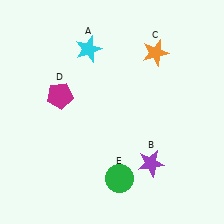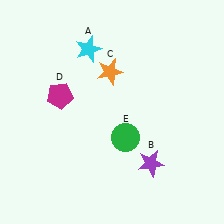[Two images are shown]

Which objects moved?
The objects that moved are: the orange star (C), the green circle (E).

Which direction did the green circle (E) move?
The green circle (E) moved up.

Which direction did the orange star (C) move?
The orange star (C) moved left.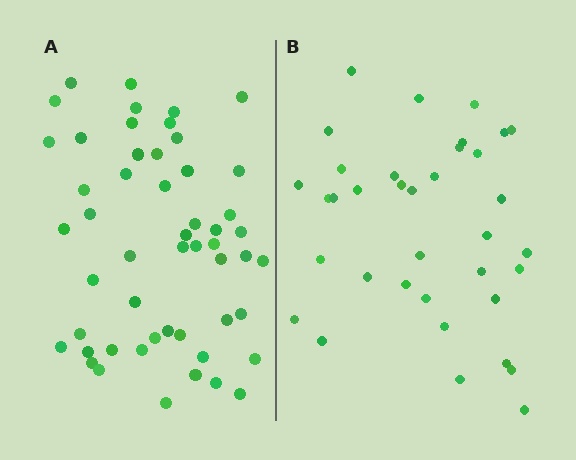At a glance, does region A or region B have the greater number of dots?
Region A (the left region) has more dots.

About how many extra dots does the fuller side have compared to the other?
Region A has approximately 15 more dots than region B.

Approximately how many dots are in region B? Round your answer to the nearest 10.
About 40 dots. (The exact count is 36, which rounds to 40.)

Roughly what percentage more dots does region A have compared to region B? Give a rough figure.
About 45% more.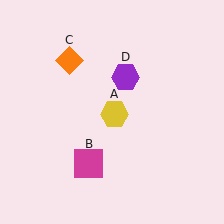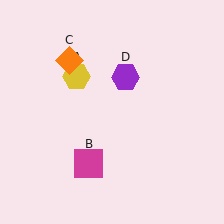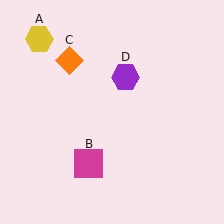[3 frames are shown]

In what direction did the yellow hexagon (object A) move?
The yellow hexagon (object A) moved up and to the left.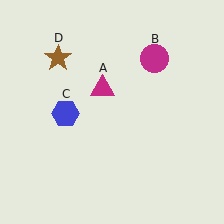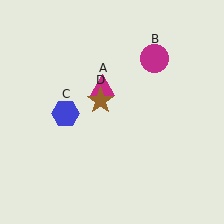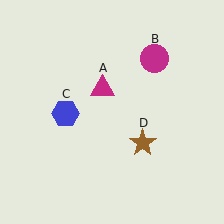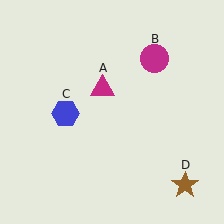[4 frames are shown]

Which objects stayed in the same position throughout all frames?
Magenta triangle (object A) and magenta circle (object B) and blue hexagon (object C) remained stationary.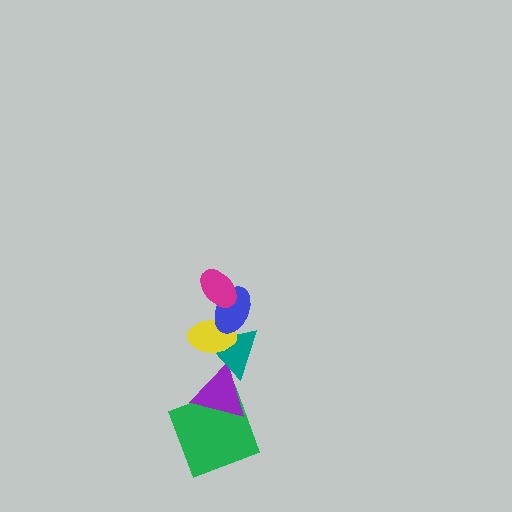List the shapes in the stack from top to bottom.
From top to bottom: the magenta ellipse, the blue ellipse, the yellow ellipse, the teal triangle, the purple triangle, the green square.